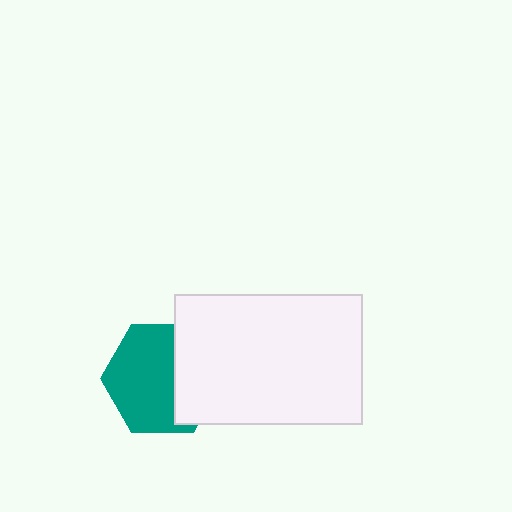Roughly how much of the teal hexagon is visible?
About half of it is visible (roughly 63%).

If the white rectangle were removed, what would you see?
You would see the complete teal hexagon.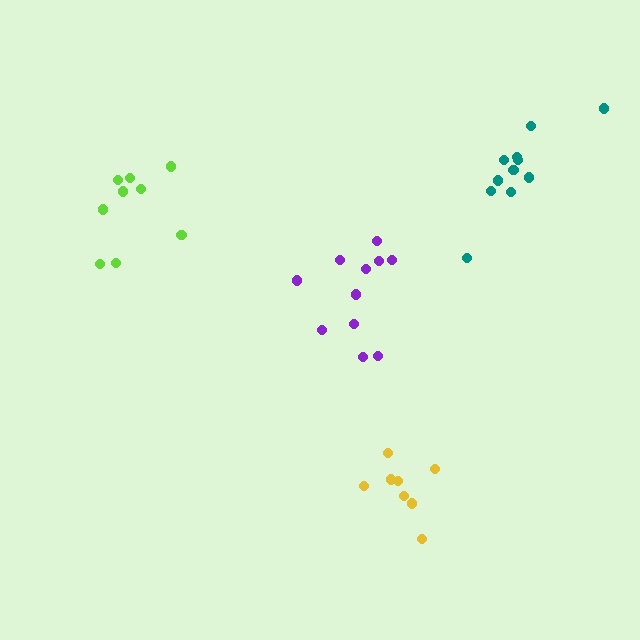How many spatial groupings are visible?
There are 4 spatial groupings.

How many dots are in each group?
Group 1: 8 dots, Group 2: 11 dots, Group 3: 9 dots, Group 4: 11 dots (39 total).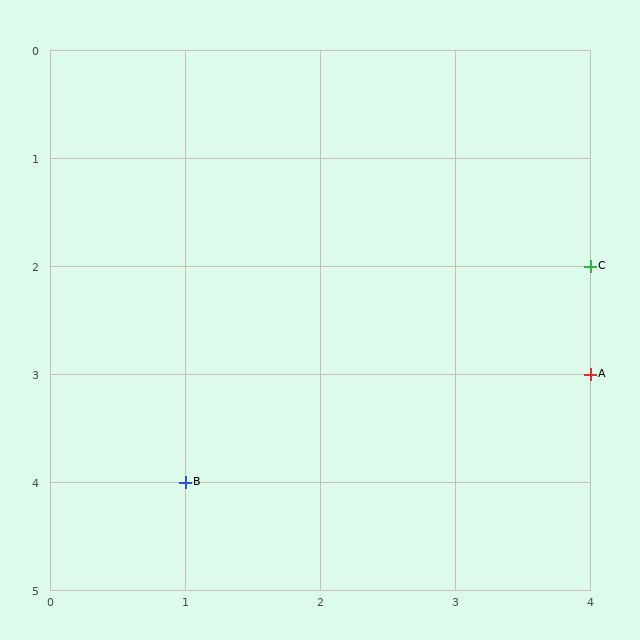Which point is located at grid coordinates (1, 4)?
Point B is at (1, 4).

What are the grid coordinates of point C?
Point C is at grid coordinates (4, 2).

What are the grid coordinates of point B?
Point B is at grid coordinates (1, 4).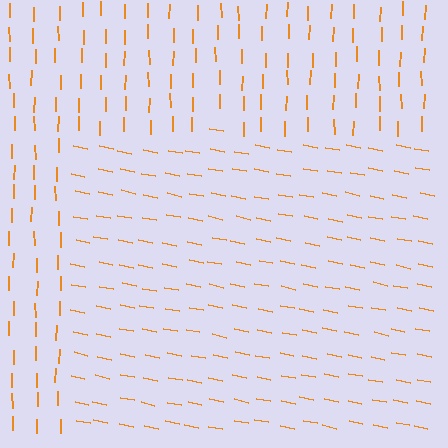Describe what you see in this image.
The image is filled with small orange line segments. A rectangle region in the image has lines oriented differently from the surrounding lines, creating a visible texture boundary.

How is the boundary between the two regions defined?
The boundary is defined purely by a change in line orientation (approximately 79 degrees difference). All lines are the same color and thickness.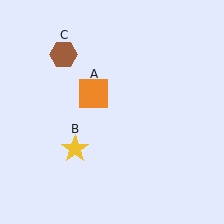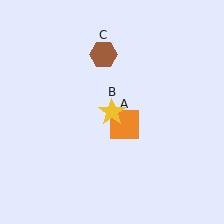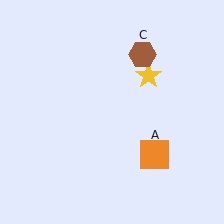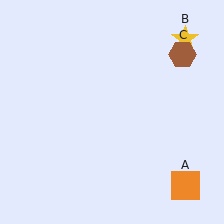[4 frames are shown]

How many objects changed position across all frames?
3 objects changed position: orange square (object A), yellow star (object B), brown hexagon (object C).